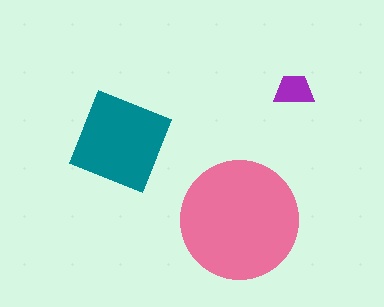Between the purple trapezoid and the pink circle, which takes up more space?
The pink circle.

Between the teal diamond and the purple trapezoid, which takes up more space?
The teal diamond.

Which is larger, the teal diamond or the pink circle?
The pink circle.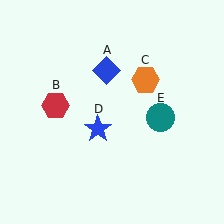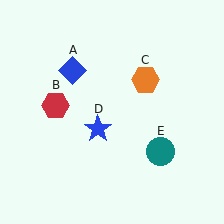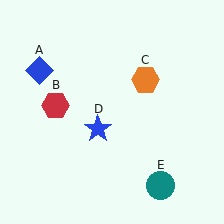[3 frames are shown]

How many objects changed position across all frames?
2 objects changed position: blue diamond (object A), teal circle (object E).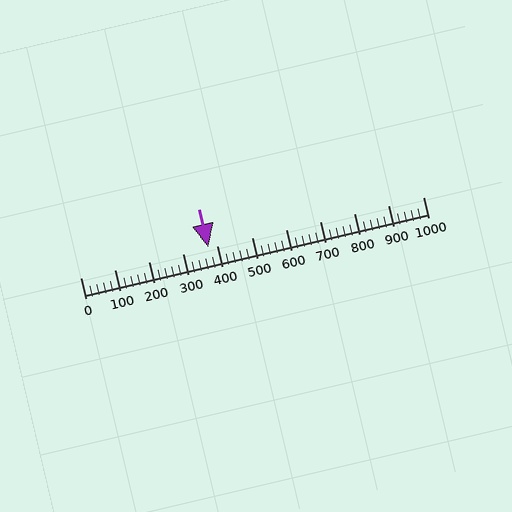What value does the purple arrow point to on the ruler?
The purple arrow points to approximately 374.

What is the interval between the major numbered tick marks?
The major tick marks are spaced 100 units apart.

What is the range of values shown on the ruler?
The ruler shows values from 0 to 1000.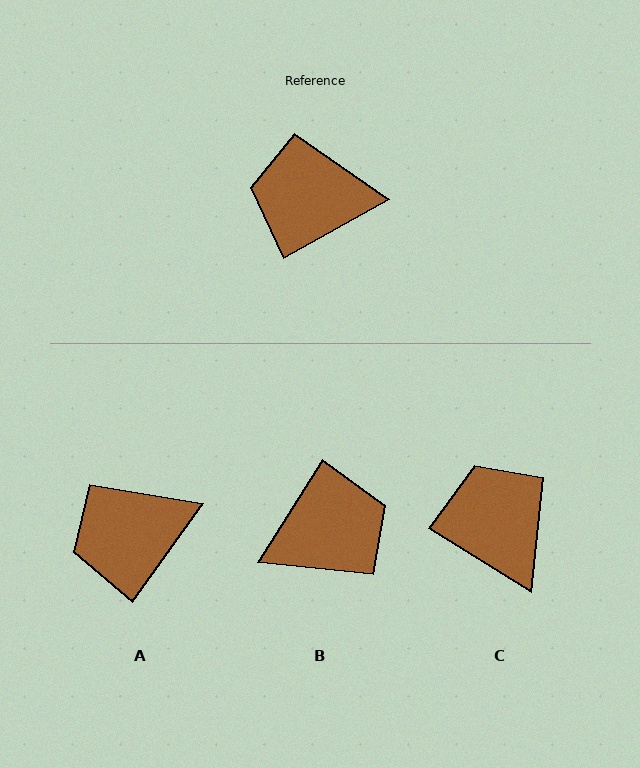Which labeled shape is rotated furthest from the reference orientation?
B, about 151 degrees away.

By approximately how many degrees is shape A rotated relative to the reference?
Approximately 25 degrees counter-clockwise.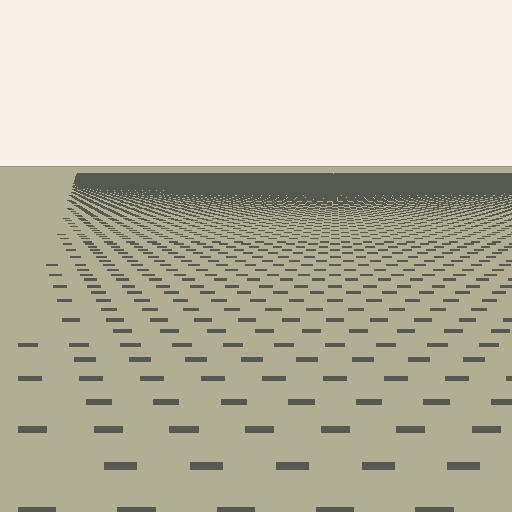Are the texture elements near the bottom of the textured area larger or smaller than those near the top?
Larger. Near the bottom, elements are closer to the viewer and appear at a bigger on-screen size.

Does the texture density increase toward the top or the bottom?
Density increases toward the top.